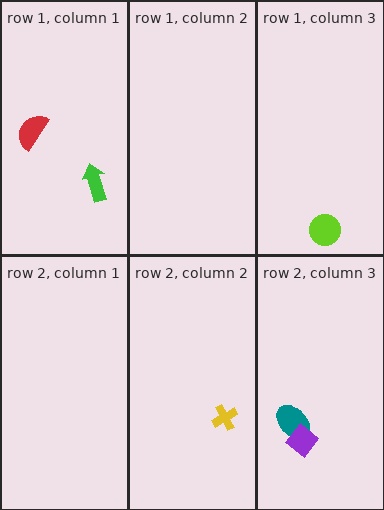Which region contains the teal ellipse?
The row 2, column 3 region.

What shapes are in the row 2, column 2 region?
The yellow cross.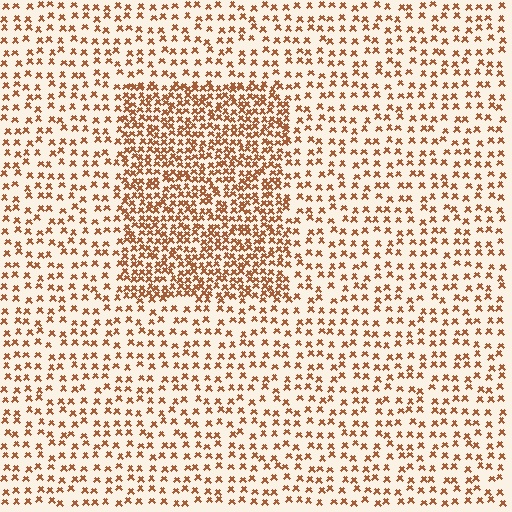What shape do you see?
I see a rectangle.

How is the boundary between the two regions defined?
The boundary is defined by a change in element density (approximately 2.2x ratio). All elements are the same color, size, and shape.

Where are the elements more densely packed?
The elements are more densely packed inside the rectangle boundary.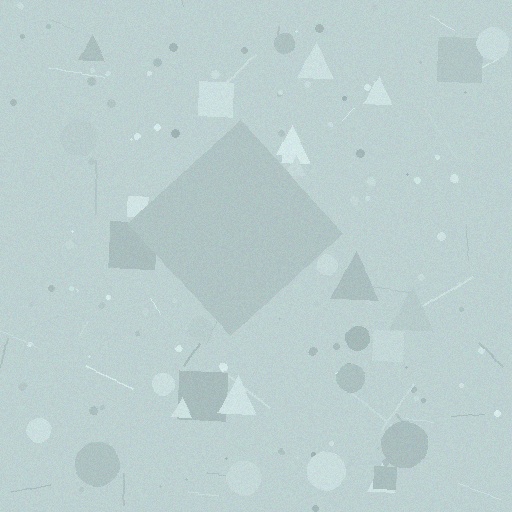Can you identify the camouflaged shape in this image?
The camouflaged shape is a diamond.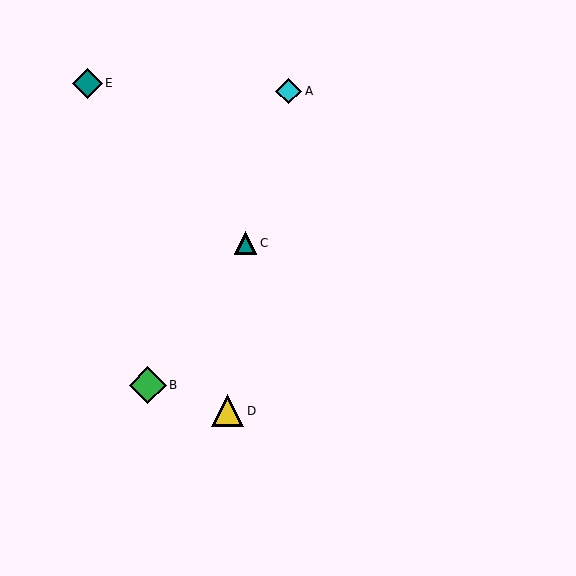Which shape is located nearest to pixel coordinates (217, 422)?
The yellow triangle (labeled D) at (228, 411) is nearest to that location.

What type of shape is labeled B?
Shape B is a green diamond.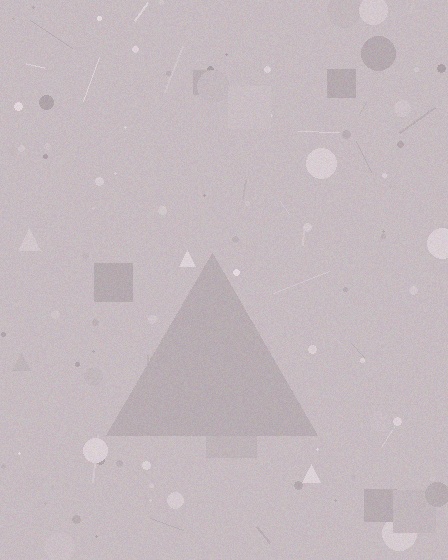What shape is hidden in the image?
A triangle is hidden in the image.